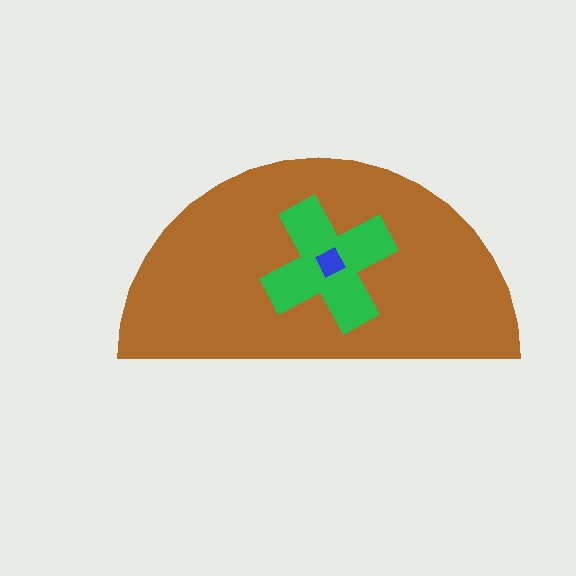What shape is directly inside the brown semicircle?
The green cross.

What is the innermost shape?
The blue diamond.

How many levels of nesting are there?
3.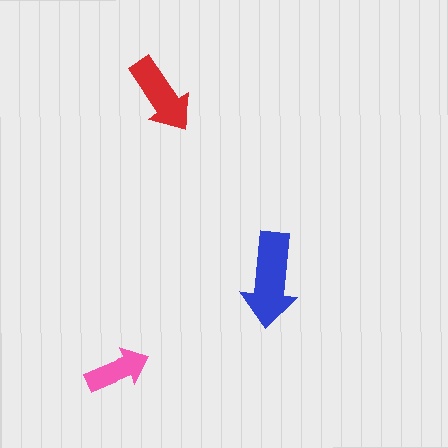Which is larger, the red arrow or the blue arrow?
The blue one.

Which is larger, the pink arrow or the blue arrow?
The blue one.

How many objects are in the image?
There are 3 objects in the image.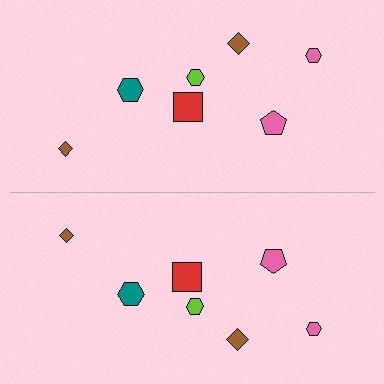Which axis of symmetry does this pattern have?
The pattern has a horizontal axis of symmetry running through the center of the image.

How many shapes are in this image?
There are 14 shapes in this image.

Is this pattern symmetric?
Yes, this pattern has bilateral (reflection) symmetry.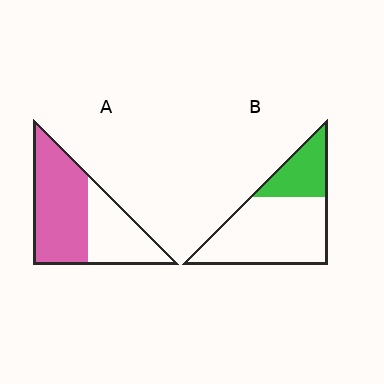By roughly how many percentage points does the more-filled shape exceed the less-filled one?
By roughly 30 percentage points (A over B).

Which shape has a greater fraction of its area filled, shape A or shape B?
Shape A.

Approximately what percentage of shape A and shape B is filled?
A is approximately 60% and B is approximately 30%.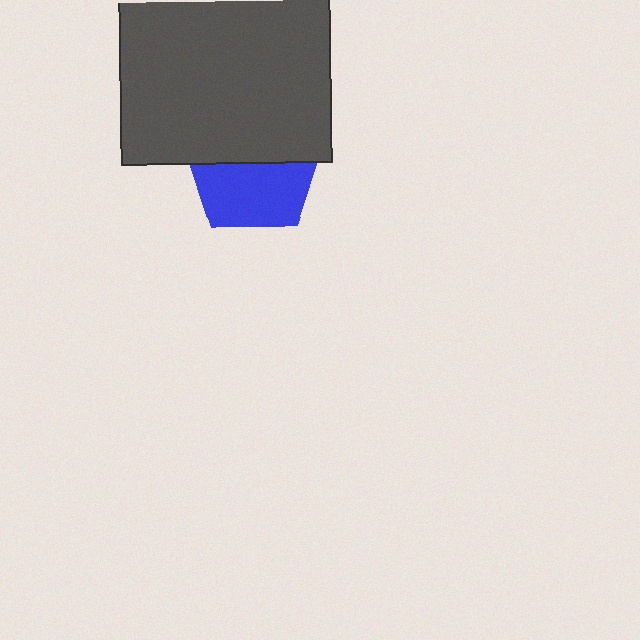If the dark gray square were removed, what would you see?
You would see the complete blue pentagon.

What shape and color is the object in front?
The object in front is a dark gray square.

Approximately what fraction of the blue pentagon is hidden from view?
Roughly 49% of the blue pentagon is hidden behind the dark gray square.